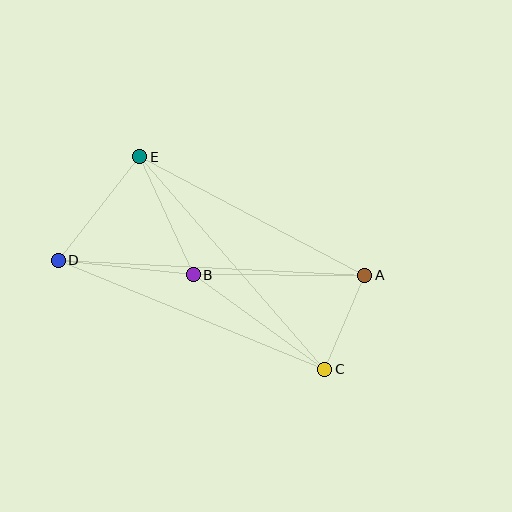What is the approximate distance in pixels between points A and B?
The distance between A and B is approximately 172 pixels.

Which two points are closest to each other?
Points A and C are closest to each other.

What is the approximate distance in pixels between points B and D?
The distance between B and D is approximately 136 pixels.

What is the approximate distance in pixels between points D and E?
The distance between D and E is approximately 132 pixels.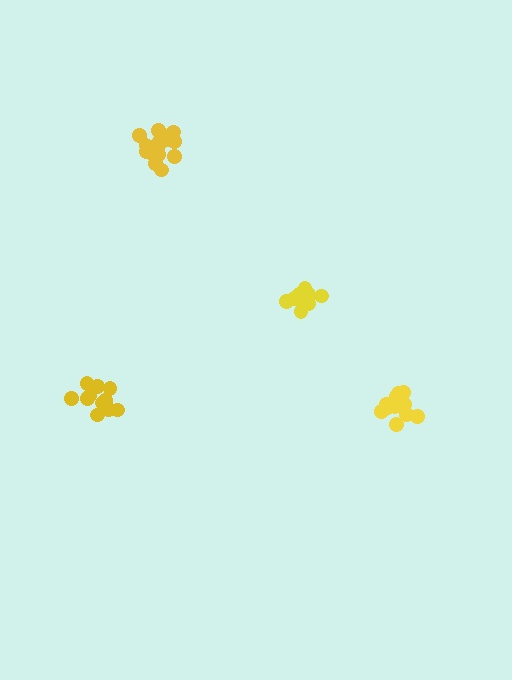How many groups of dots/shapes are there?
There are 4 groups.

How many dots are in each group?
Group 1: 17 dots, Group 2: 11 dots, Group 3: 15 dots, Group 4: 11 dots (54 total).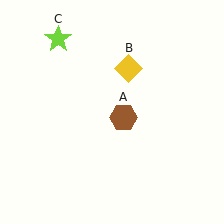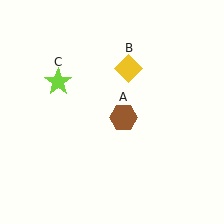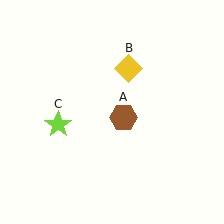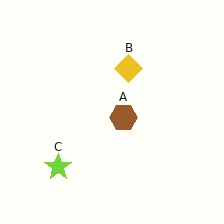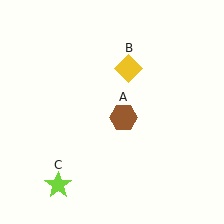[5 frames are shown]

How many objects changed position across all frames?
1 object changed position: lime star (object C).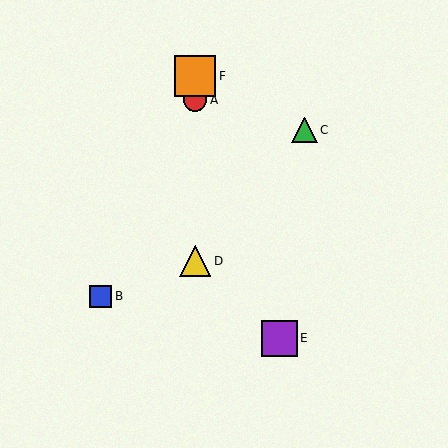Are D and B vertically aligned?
No, D is at x≈195 and B is at x≈101.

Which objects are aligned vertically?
Objects A, D, F are aligned vertically.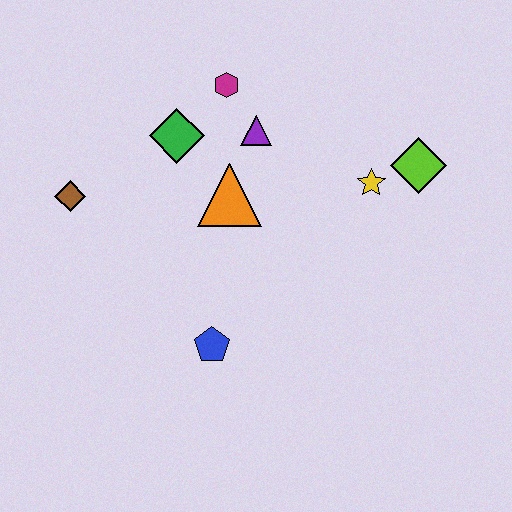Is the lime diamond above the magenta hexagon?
No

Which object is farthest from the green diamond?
The lime diamond is farthest from the green diamond.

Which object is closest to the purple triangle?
The magenta hexagon is closest to the purple triangle.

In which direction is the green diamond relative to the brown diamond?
The green diamond is to the right of the brown diamond.